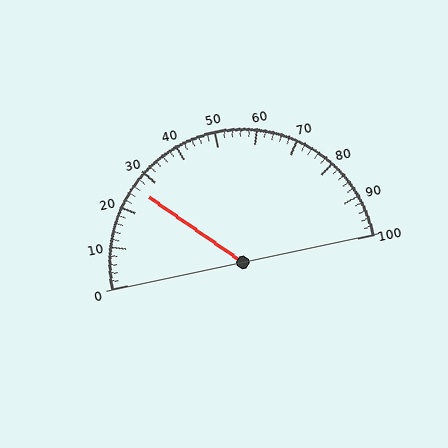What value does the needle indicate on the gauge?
The needle indicates approximately 26.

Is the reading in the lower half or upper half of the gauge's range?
The reading is in the lower half of the range (0 to 100).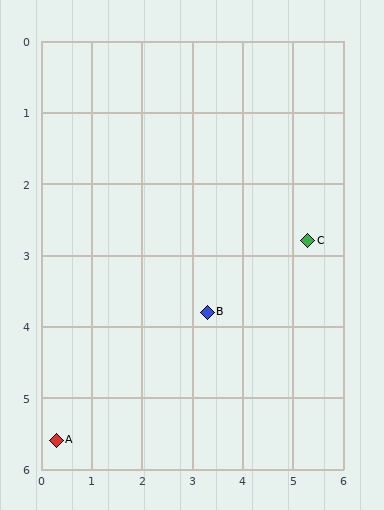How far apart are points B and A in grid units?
Points B and A are about 3.5 grid units apart.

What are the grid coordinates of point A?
Point A is at approximately (0.3, 5.6).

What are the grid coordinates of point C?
Point C is at approximately (5.3, 2.8).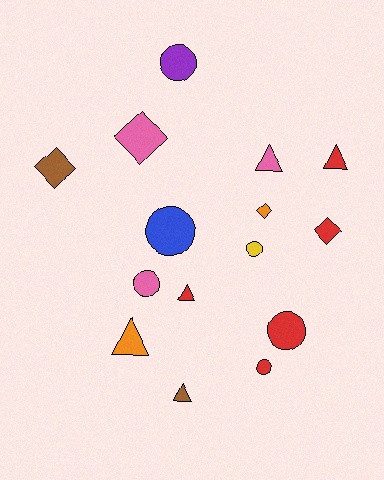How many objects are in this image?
There are 15 objects.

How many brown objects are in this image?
There are 2 brown objects.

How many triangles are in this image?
There are 5 triangles.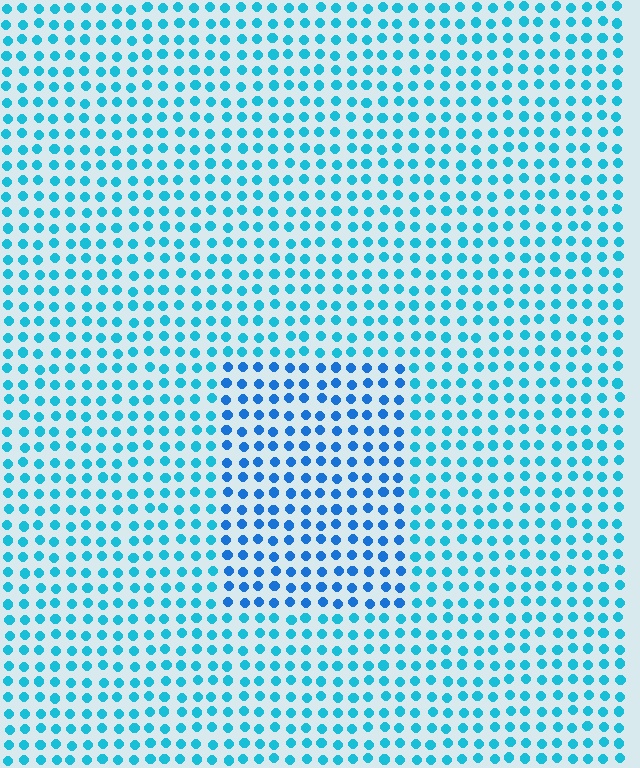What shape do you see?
I see a rectangle.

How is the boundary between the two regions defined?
The boundary is defined purely by a slight shift in hue (about 24 degrees). Spacing, size, and orientation are identical on both sides.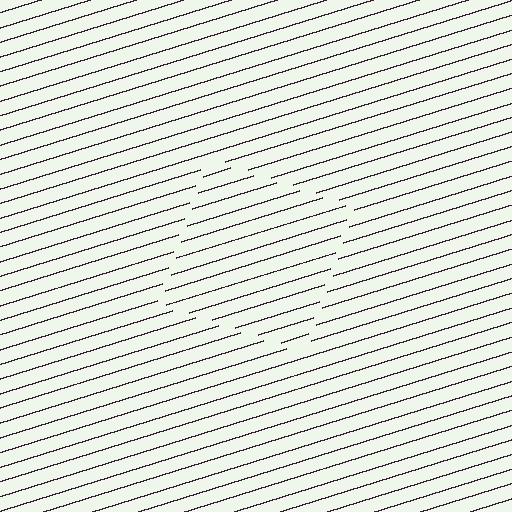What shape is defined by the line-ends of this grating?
An illusory square. The interior of the shape contains the same grating, shifted by half a period — the contour is defined by the phase discontinuity where line-ends from the inner and outer gratings abut.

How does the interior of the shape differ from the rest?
The interior of the shape contains the same grating, shifted by half a period — the contour is defined by the phase discontinuity where line-ends from the inner and outer gratings abut.